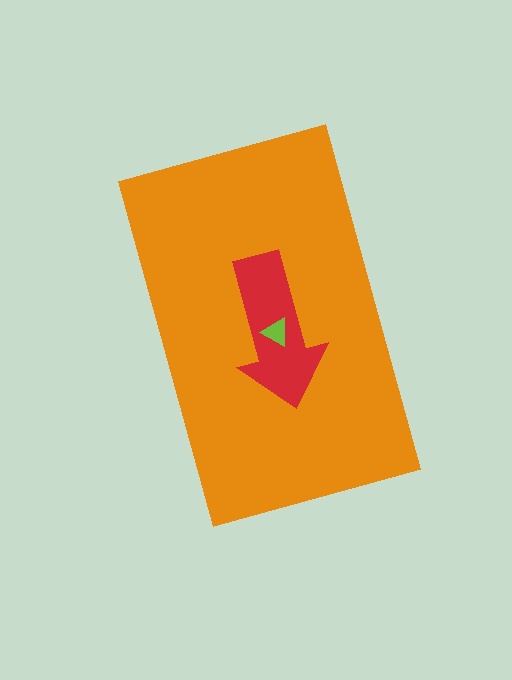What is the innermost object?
The lime triangle.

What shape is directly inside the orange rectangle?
The red arrow.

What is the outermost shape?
The orange rectangle.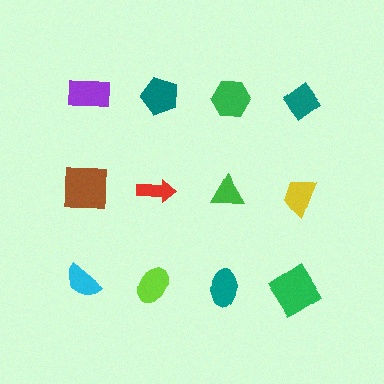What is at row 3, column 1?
A cyan semicircle.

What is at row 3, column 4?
A green diamond.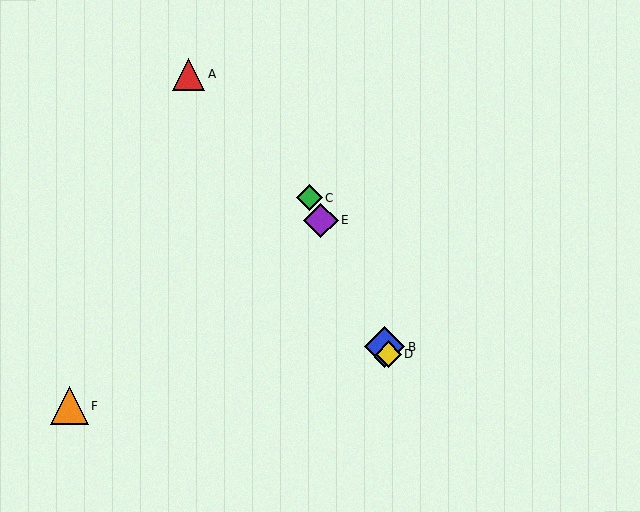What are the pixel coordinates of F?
Object F is at (70, 406).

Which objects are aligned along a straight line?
Objects B, C, D, E are aligned along a straight line.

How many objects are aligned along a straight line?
4 objects (B, C, D, E) are aligned along a straight line.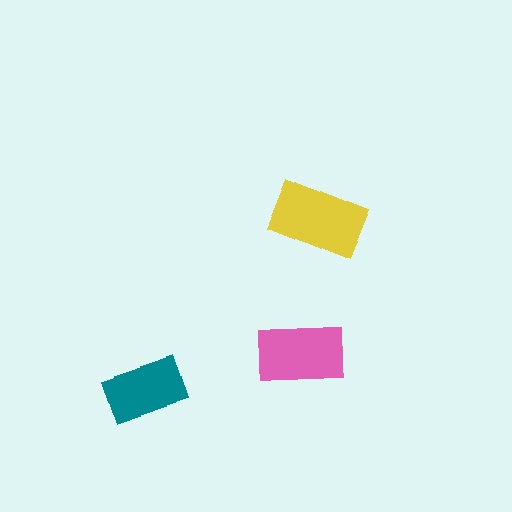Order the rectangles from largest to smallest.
the yellow one, the pink one, the teal one.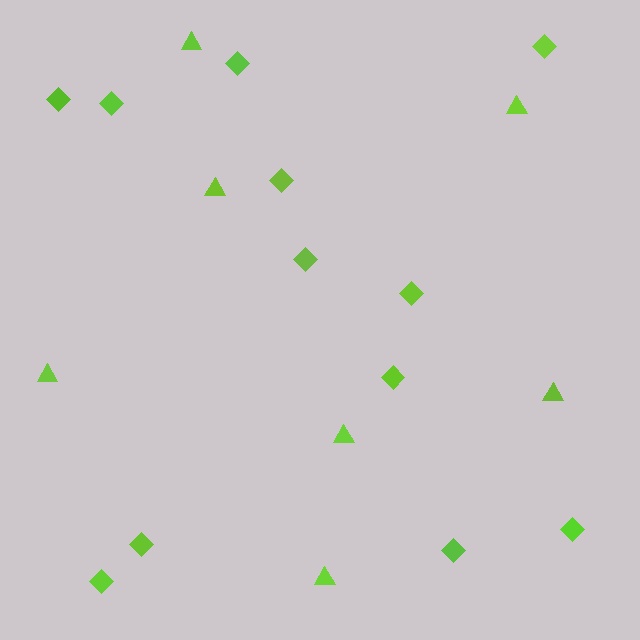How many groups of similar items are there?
There are 2 groups: one group of diamonds (12) and one group of triangles (7).